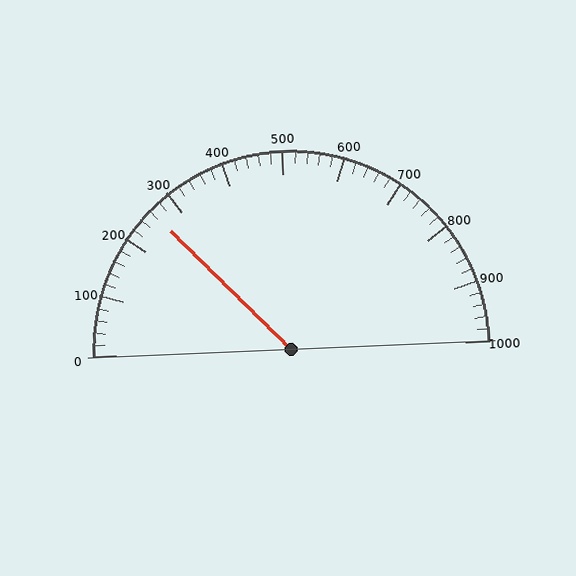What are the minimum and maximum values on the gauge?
The gauge ranges from 0 to 1000.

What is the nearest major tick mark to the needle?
The nearest major tick mark is 300.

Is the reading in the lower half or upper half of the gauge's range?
The reading is in the lower half of the range (0 to 1000).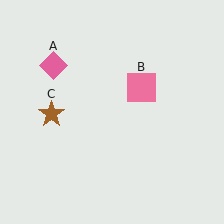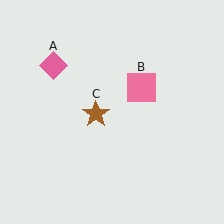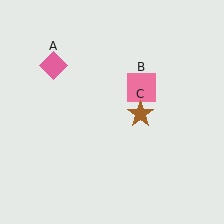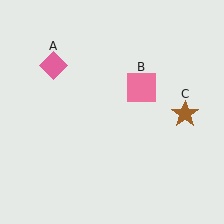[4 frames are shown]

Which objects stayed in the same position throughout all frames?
Pink diamond (object A) and pink square (object B) remained stationary.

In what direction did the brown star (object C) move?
The brown star (object C) moved right.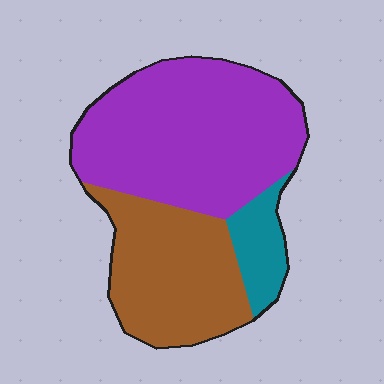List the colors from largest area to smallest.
From largest to smallest: purple, brown, teal.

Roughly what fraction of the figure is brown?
Brown takes up between a quarter and a half of the figure.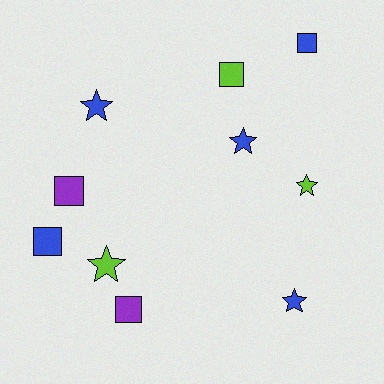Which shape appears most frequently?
Square, with 5 objects.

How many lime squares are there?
There is 1 lime square.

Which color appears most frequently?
Blue, with 5 objects.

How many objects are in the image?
There are 10 objects.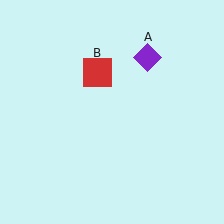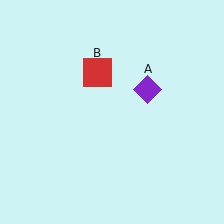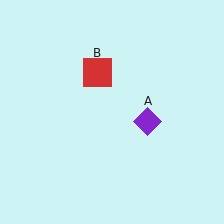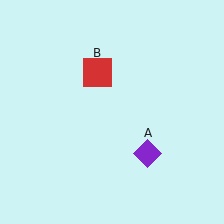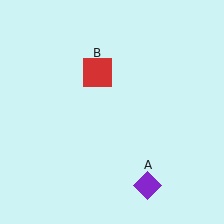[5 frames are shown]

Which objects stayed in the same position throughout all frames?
Red square (object B) remained stationary.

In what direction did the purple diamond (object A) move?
The purple diamond (object A) moved down.